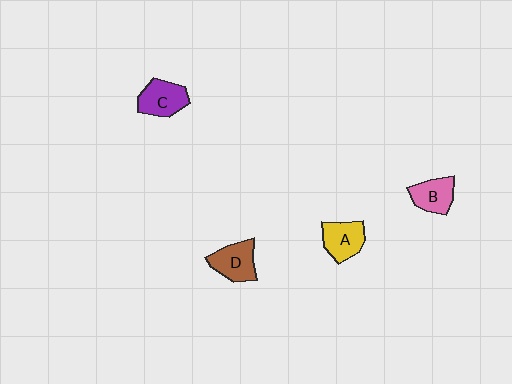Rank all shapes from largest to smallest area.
From largest to smallest: C (purple), D (brown), A (yellow), B (pink).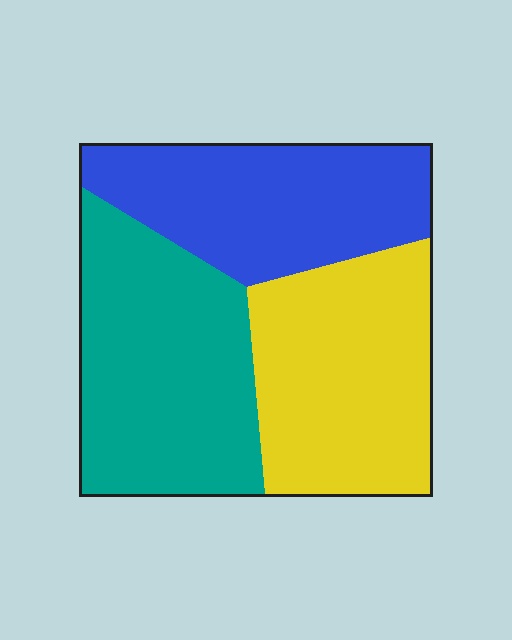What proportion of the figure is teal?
Teal covers roughly 35% of the figure.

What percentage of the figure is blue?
Blue takes up about one third (1/3) of the figure.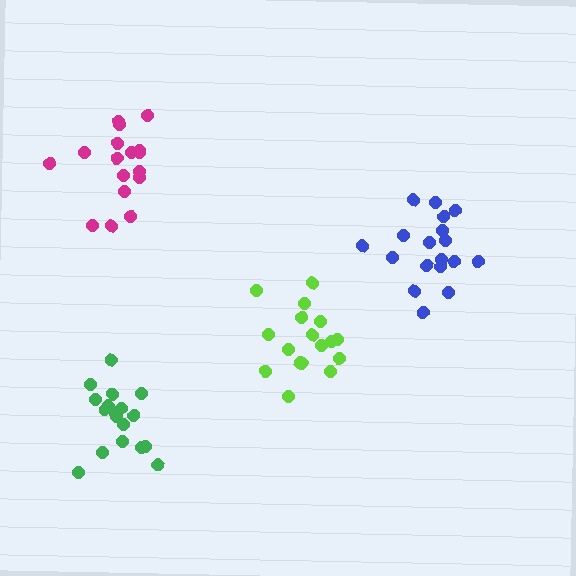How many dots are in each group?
Group 1: 18 dots, Group 2: 17 dots, Group 3: 18 dots, Group 4: 17 dots (70 total).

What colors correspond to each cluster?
The clusters are colored: green, magenta, blue, lime.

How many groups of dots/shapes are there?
There are 4 groups.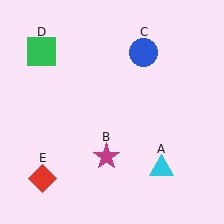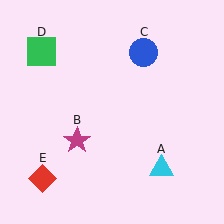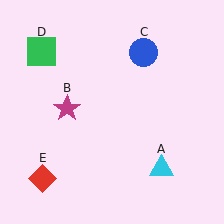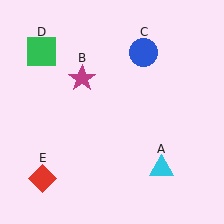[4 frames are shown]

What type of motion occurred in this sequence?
The magenta star (object B) rotated clockwise around the center of the scene.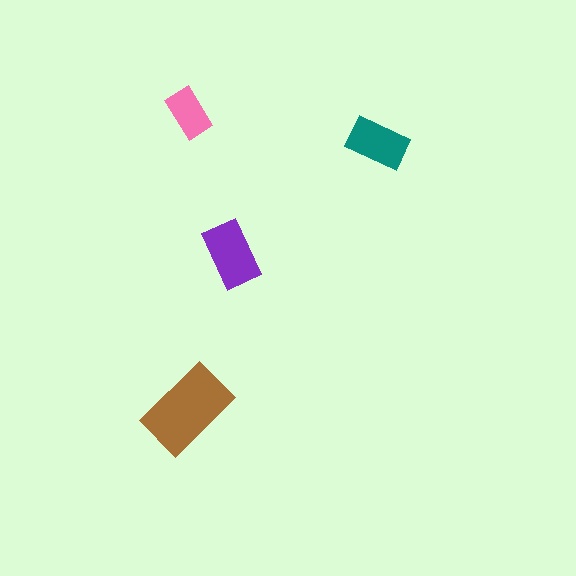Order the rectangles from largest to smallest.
the brown one, the purple one, the teal one, the pink one.